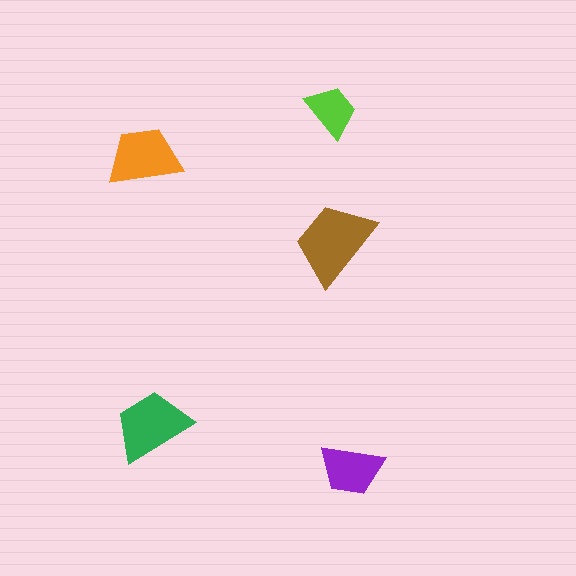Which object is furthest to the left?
The orange trapezoid is leftmost.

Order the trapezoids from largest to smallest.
the brown one, the green one, the orange one, the purple one, the lime one.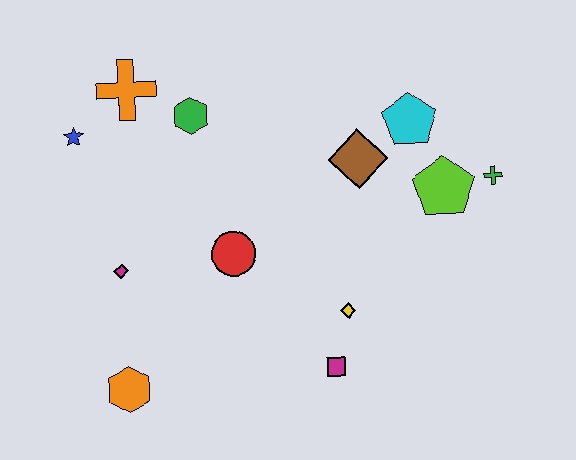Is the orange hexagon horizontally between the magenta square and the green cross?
No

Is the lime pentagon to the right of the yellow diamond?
Yes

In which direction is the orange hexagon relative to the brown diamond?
The orange hexagon is to the left of the brown diamond.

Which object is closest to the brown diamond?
The cyan pentagon is closest to the brown diamond.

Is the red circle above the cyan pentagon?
No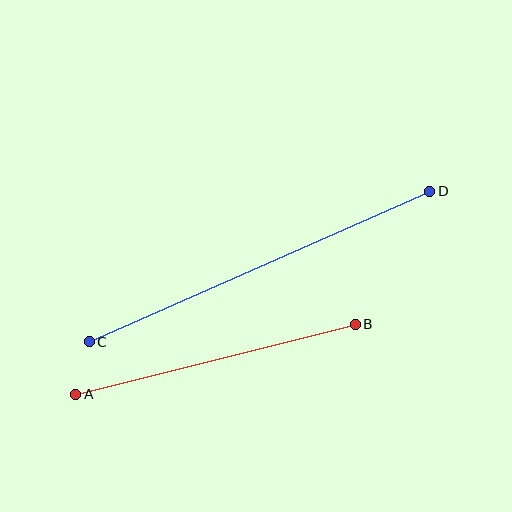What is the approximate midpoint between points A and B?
The midpoint is at approximately (216, 359) pixels.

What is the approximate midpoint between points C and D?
The midpoint is at approximately (260, 266) pixels.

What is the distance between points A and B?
The distance is approximately 288 pixels.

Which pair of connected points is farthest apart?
Points C and D are farthest apart.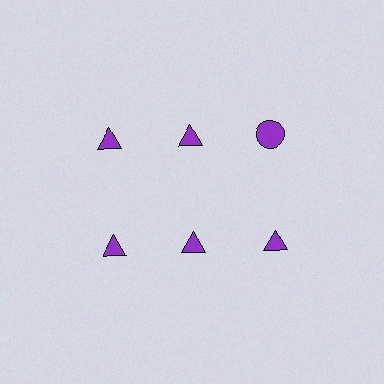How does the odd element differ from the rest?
It has a different shape: circle instead of triangle.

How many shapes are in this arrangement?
There are 6 shapes arranged in a grid pattern.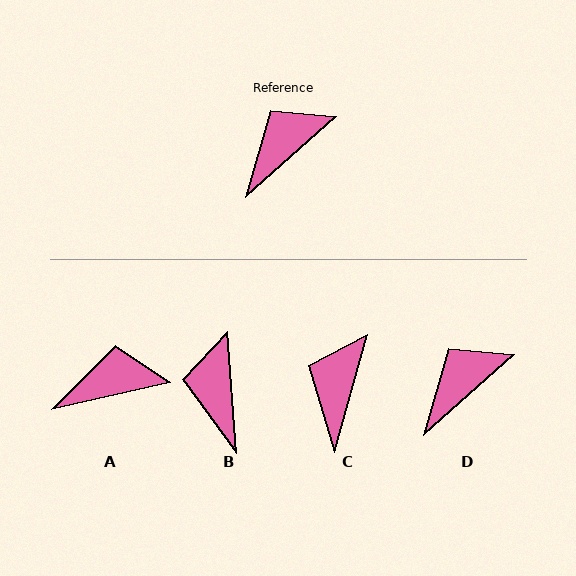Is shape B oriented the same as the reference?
No, it is off by about 52 degrees.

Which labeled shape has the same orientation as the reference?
D.